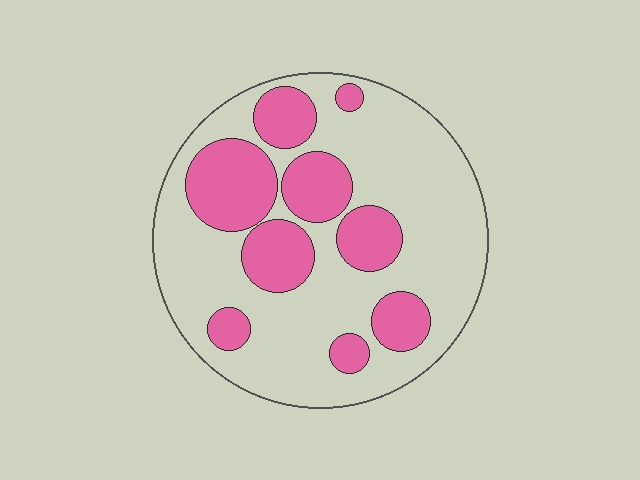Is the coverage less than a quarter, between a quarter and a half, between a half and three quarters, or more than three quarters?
Between a quarter and a half.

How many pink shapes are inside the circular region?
9.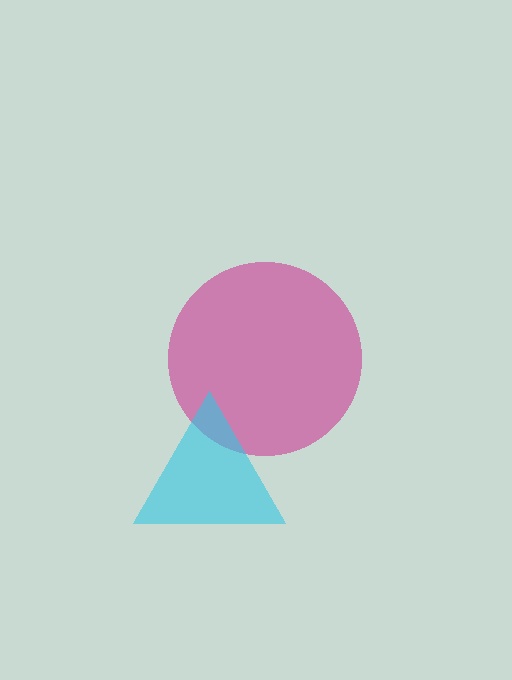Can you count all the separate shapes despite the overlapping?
Yes, there are 2 separate shapes.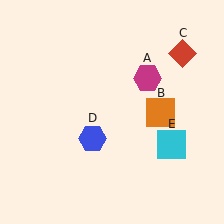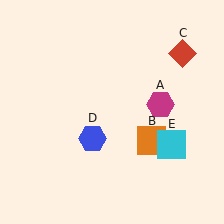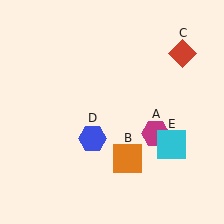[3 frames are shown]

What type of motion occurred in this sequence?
The magenta hexagon (object A), orange square (object B) rotated clockwise around the center of the scene.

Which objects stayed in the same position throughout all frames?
Red diamond (object C) and blue hexagon (object D) and cyan square (object E) remained stationary.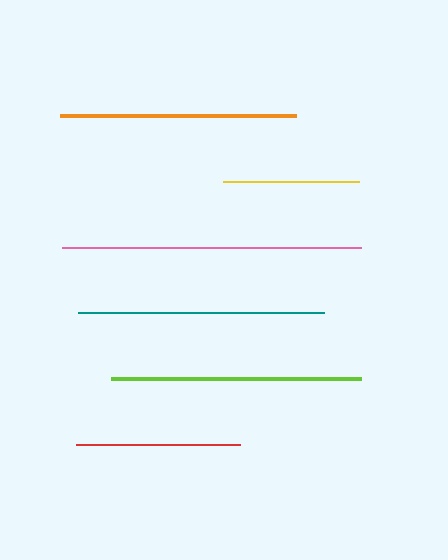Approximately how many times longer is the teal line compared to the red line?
The teal line is approximately 1.5 times the length of the red line.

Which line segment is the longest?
The pink line is the longest at approximately 299 pixels.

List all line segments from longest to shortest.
From longest to shortest: pink, lime, teal, orange, red, yellow.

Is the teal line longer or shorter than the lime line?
The lime line is longer than the teal line.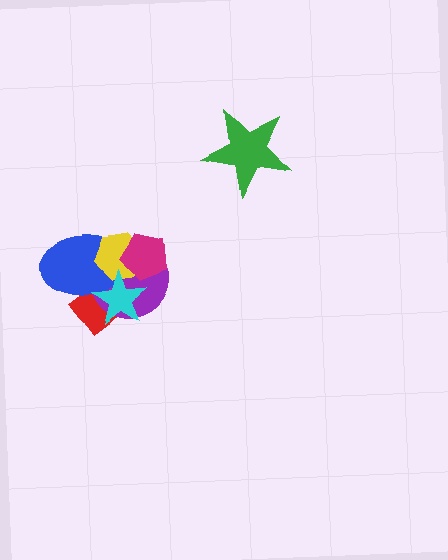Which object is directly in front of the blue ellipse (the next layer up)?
The yellow hexagon is directly in front of the blue ellipse.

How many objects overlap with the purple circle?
5 objects overlap with the purple circle.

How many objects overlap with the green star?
0 objects overlap with the green star.